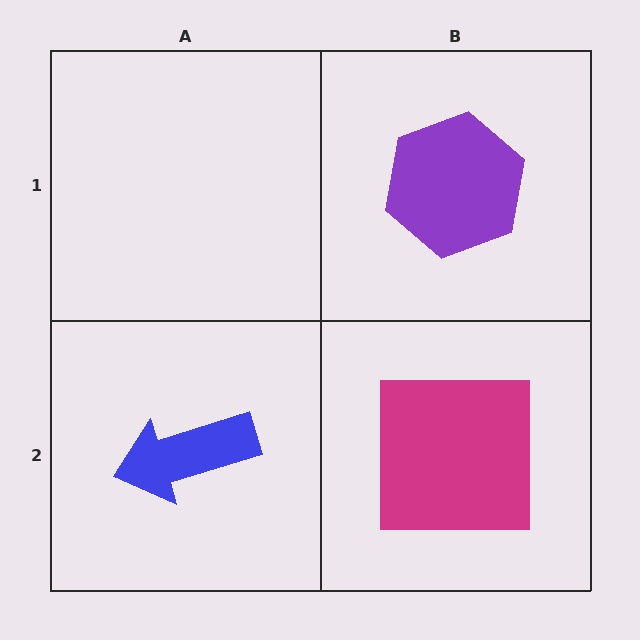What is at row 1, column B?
A purple hexagon.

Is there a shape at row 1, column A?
No, that cell is empty.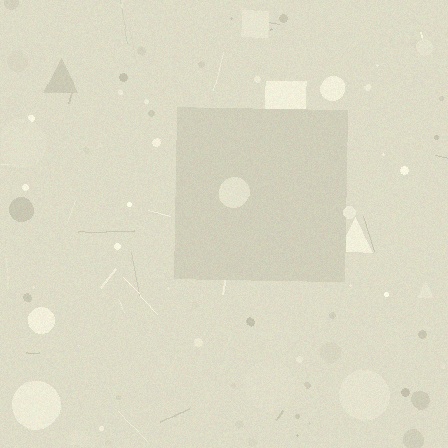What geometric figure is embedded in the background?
A square is embedded in the background.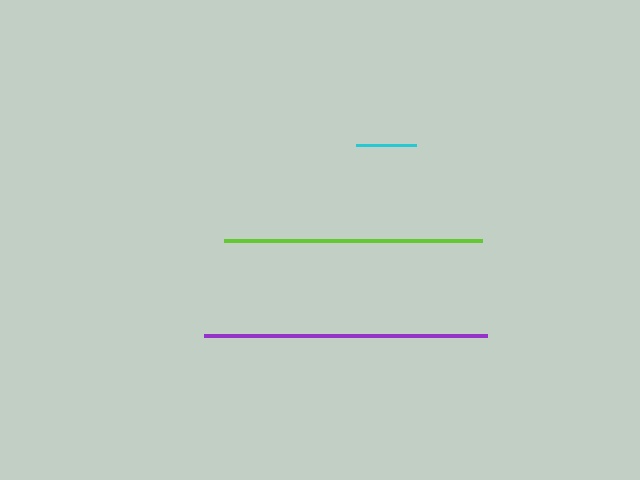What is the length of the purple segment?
The purple segment is approximately 283 pixels long.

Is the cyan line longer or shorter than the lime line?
The lime line is longer than the cyan line.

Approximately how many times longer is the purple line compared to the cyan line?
The purple line is approximately 4.7 times the length of the cyan line.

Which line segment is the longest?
The purple line is the longest at approximately 283 pixels.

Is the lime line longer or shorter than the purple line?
The purple line is longer than the lime line.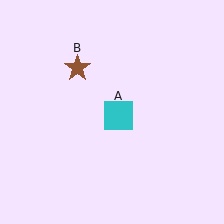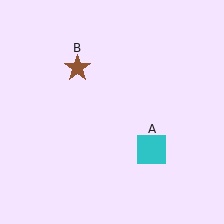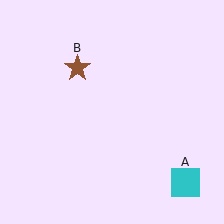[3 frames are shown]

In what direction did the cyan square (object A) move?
The cyan square (object A) moved down and to the right.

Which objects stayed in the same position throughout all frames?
Brown star (object B) remained stationary.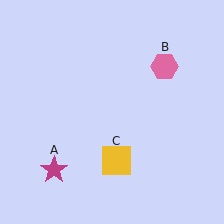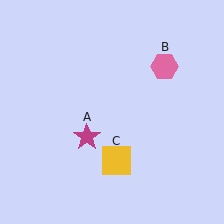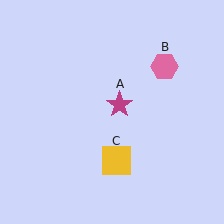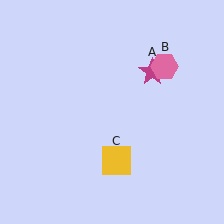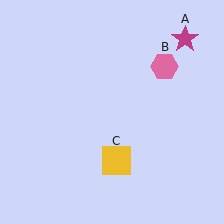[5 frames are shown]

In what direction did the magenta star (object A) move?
The magenta star (object A) moved up and to the right.